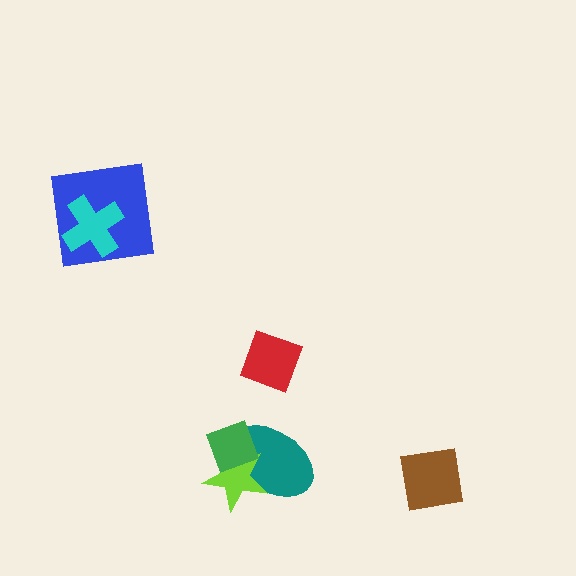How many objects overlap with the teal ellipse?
2 objects overlap with the teal ellipse.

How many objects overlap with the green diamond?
2 objects overlap with the green diamond.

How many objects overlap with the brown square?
0 objects overlap with the brown square.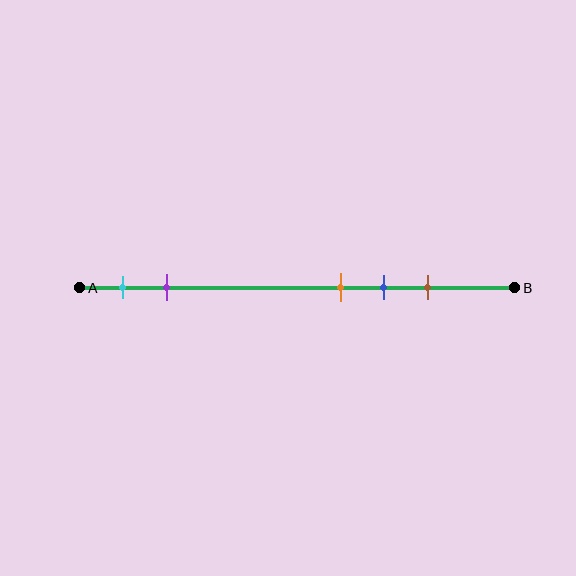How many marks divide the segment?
There are 5 marks dividing the segment.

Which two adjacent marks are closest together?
The orange and blue marks are the closest adjacent pair.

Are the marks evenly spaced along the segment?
No, the marks are not evenly spaced.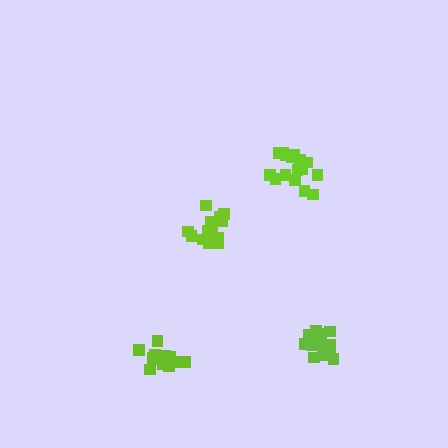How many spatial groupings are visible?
There are 4 spatial groupings.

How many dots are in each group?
Group 1: 18 dots, Group 2: 17 dots, Group 3: 14 dots, Group 4: 13 dots (62 total).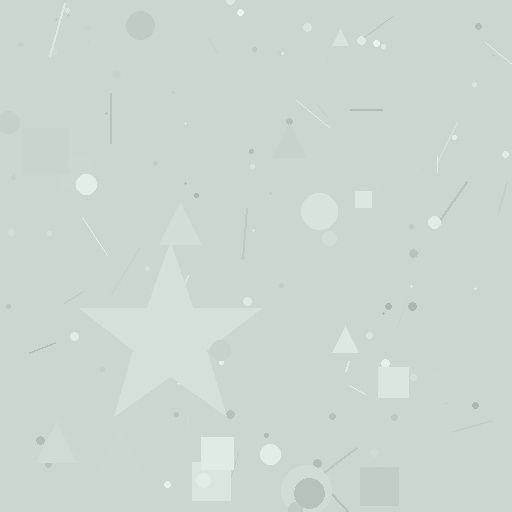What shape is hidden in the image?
A star is hidden in the image.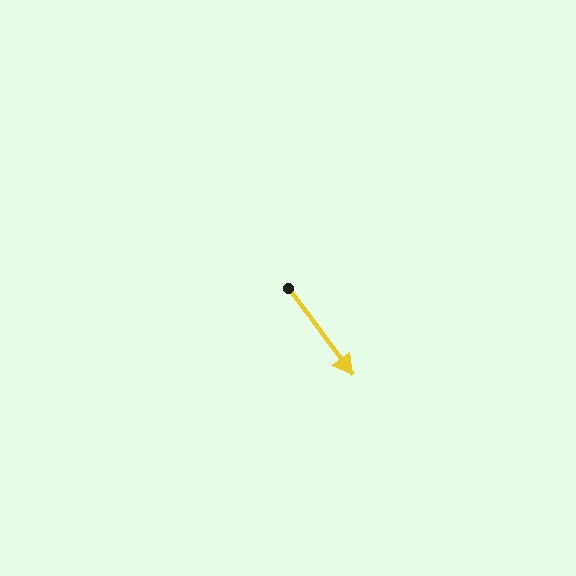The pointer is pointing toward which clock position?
Roughly 5 o'clock.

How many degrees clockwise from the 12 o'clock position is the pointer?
Approximately 144 degrees.